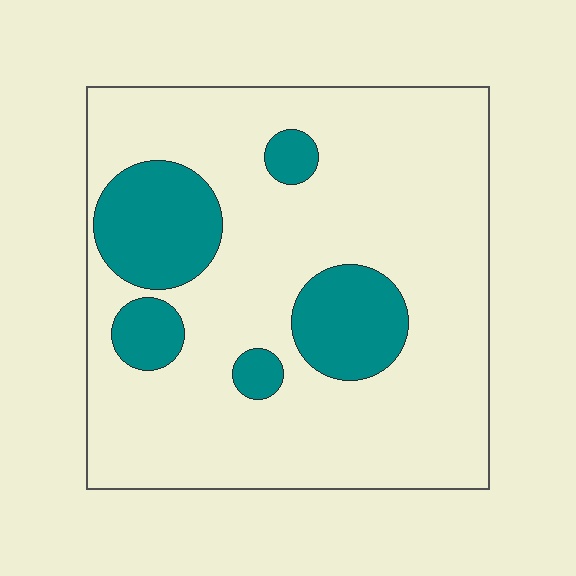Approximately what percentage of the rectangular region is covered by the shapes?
Approximately 20%.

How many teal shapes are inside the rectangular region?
5.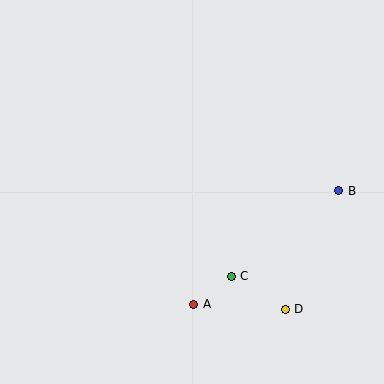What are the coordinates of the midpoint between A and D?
The midpoint between A and D is at (239, 307).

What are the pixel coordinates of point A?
Point A is at (194, 304).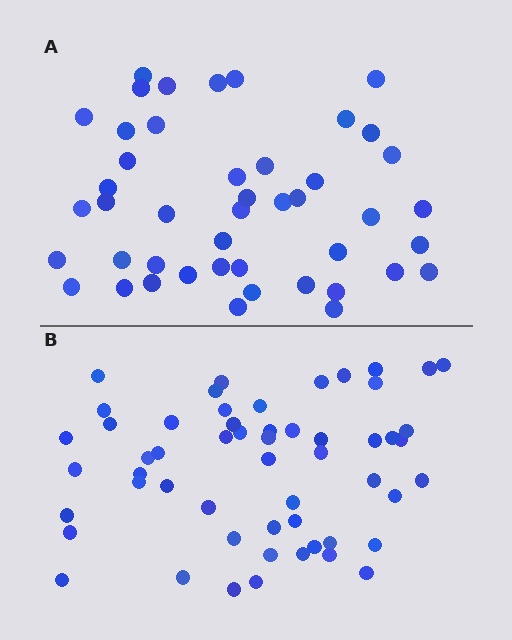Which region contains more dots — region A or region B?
Region B (the bottom region) has more dots.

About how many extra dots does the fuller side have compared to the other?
Region B has roughly 10 or so more dots than region A.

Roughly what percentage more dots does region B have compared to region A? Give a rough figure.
About 20% more.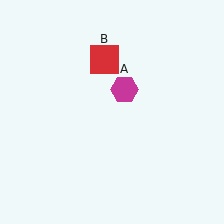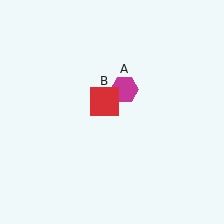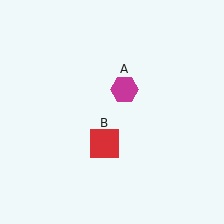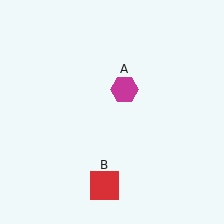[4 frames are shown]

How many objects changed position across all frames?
1 object changed position: red square (object B).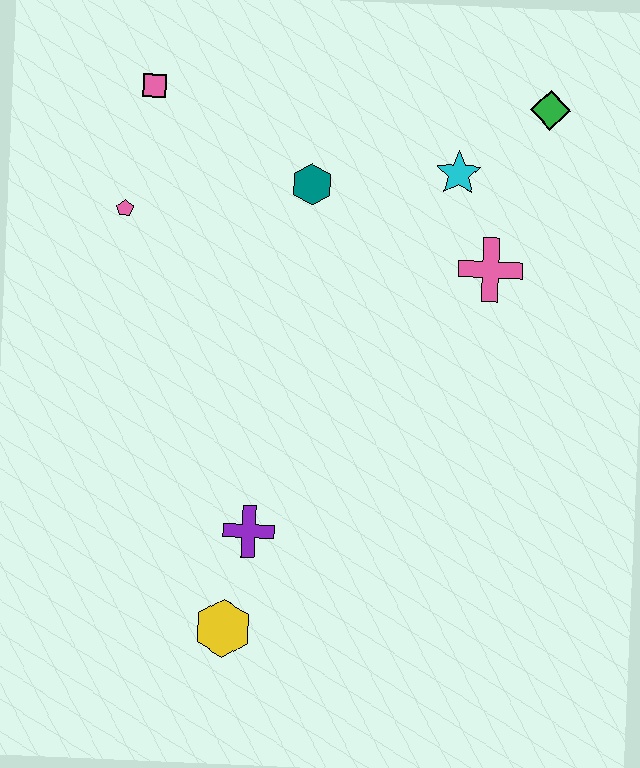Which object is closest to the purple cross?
The yellow hexagon is closest to the purple cross.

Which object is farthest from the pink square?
The yellow hexagon is farthest from the pink square.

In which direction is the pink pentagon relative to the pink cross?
The pink pentagon is to the left of the pink cross.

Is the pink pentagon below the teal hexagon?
Yes